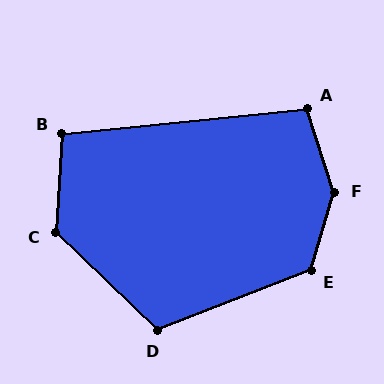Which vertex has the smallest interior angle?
B, at approximately 100 degrees.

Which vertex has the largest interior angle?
F, at approximately 145 degrees.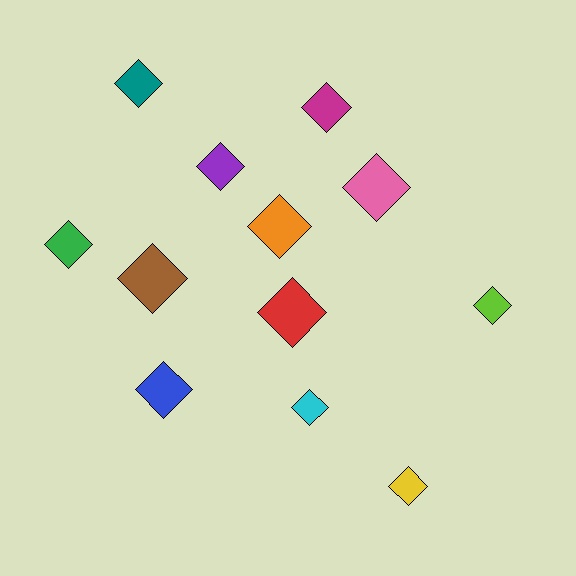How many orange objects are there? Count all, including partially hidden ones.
There is 1 orange object.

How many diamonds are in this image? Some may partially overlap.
There are 12 diamonds.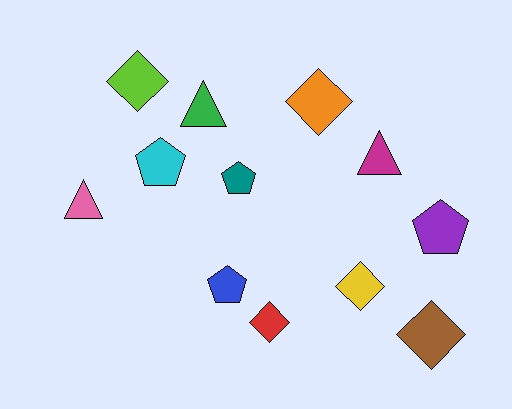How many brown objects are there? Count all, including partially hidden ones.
There is 1 brown object.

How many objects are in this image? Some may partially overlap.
There are 12 objects.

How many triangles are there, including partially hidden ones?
There are 3 triangles.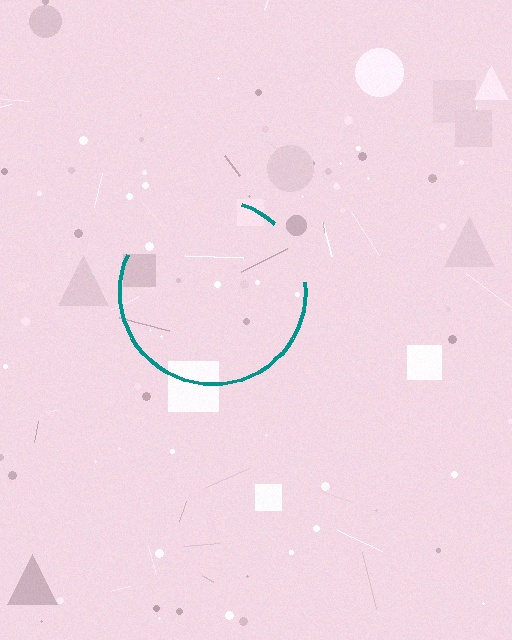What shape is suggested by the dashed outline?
The dashed outline suggests a circle.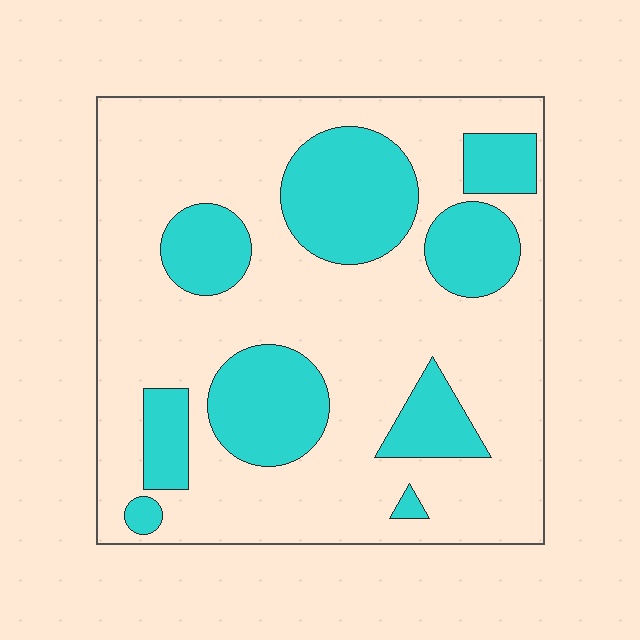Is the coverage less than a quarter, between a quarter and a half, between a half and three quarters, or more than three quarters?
Between a quarter and a half.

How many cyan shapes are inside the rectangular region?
9.